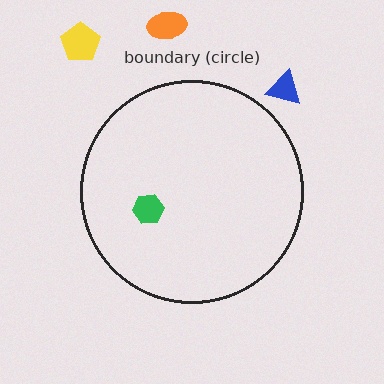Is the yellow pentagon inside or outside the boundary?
Outside.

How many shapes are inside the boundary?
1 inside, 3 outside.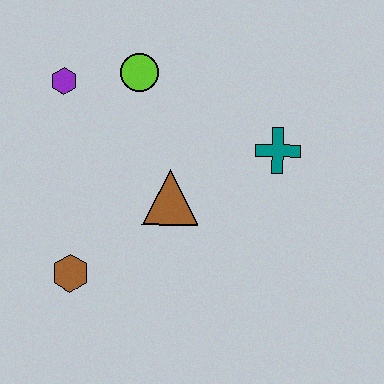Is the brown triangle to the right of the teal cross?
No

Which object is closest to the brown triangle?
The teal cross is closest to the brown triangle.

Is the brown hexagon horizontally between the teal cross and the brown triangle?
No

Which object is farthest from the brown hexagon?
The teal cross is farthest from the brown hexagon.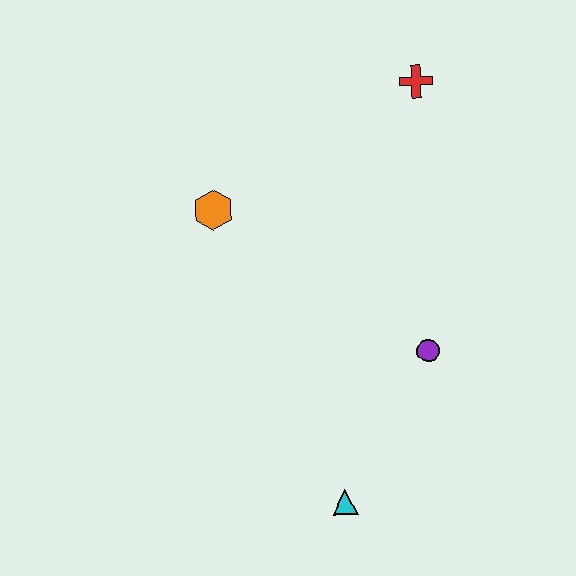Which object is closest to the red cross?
The orange hexagon is closest to the red cross.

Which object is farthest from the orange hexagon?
The cyan triangle is farthest from the orange hexagon.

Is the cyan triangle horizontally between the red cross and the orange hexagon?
Yes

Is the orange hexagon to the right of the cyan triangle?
No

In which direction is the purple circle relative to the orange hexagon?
The purple circle is to the right of the orange hexagon.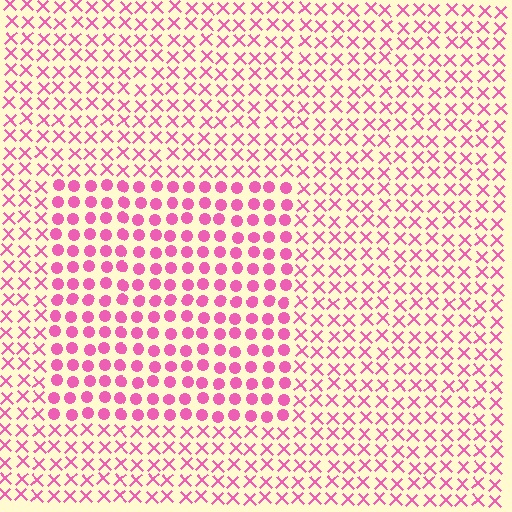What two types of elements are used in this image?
The image uses circles inside the rectangle region and X marks outside it.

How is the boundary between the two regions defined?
The boundary is defined by a change in element shape: circles inside vs. X marks outside. All elements share the same color and spacing.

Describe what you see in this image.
The image is filled with small pink elements arranged in a uniform grid. A rectangle-shaped region contains circles, while the surrounding area contains X marks. The boundary is defined purely by the change in element shape.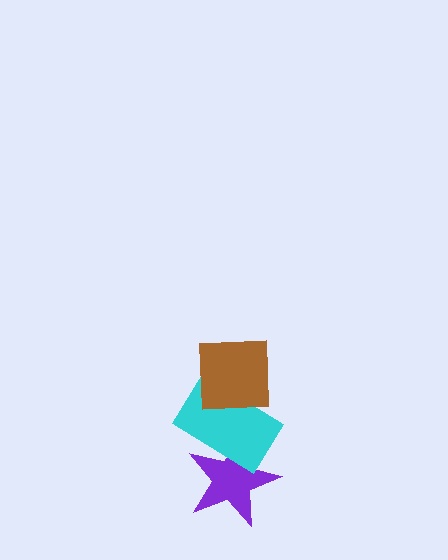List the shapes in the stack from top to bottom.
From top to bottom: the brown square, the cyan rectangle, the purple star.